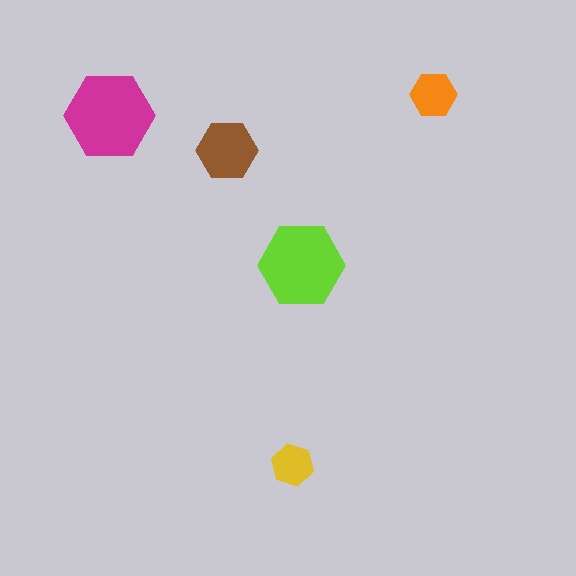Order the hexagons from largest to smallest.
the magenta one, the lime one, the brown one, the orange one, the yellow one.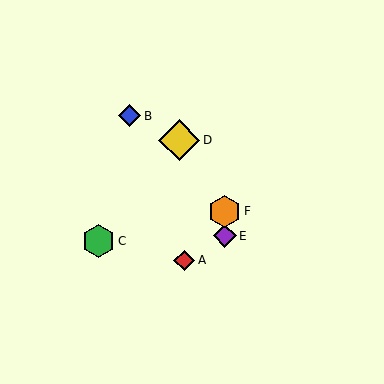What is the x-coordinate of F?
Object F is at x≈225.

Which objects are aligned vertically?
Objects E, F are aligned vertically.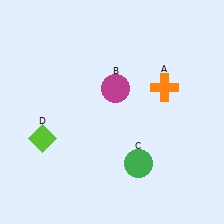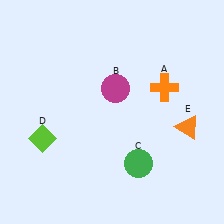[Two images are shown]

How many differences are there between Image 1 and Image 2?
There is 1 difference between the two images.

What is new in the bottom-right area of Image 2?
An orange triangle (E) was added in the bottom-right area of Image 2.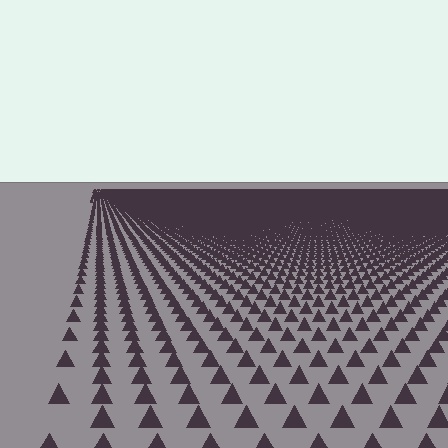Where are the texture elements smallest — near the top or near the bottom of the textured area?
Near the top.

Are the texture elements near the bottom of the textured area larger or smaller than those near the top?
Larger. Near the bottom, elements are closer to the viewer and appear at a bigger on-screen size.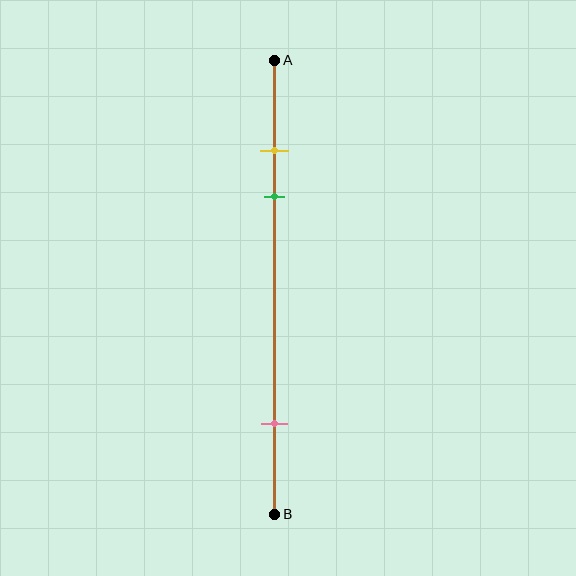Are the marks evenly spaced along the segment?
No, the marks are not evenly spaced.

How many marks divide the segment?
There are 3 marks dividing the segment.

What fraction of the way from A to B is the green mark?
The green mark is approximately 30% (0.3) of the way from A to B.